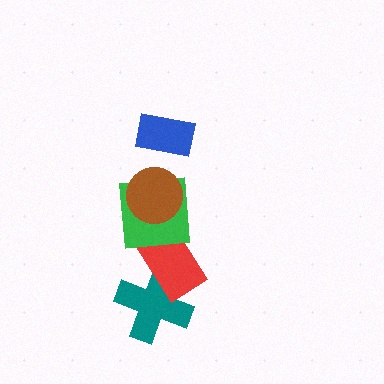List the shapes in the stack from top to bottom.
From top to bottom: the blue rectangle, the brown circle, the green square, the red rectangle, the teal cross.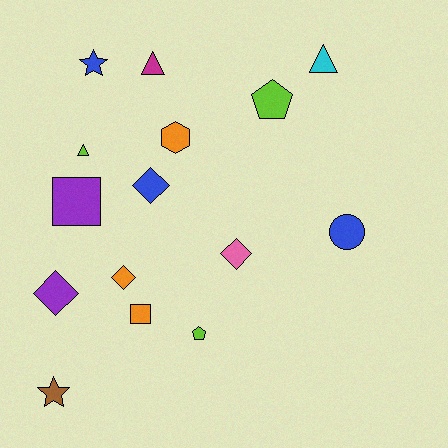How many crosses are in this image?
There are no crosses.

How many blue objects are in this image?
There are 3 blue objects.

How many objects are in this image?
There are 15 objects.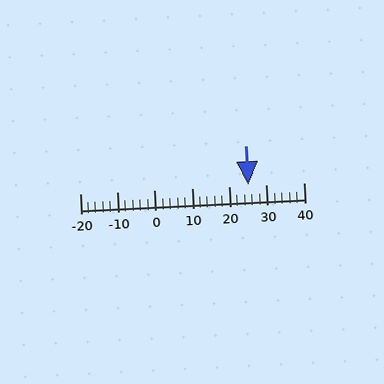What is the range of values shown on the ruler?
The ruler shows values from -20 to 40.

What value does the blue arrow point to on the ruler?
The blue arrow points to approximately 25.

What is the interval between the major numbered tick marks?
The major tick marks are spaced 10 units apart.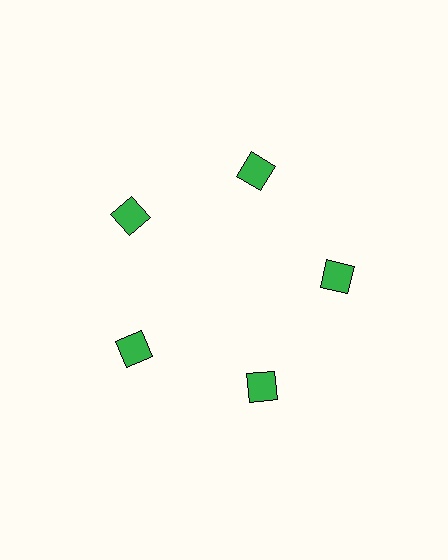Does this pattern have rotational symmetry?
Yes, this pattern has 5-fold rotational symmetry. It looks the same after rotating 72 degrees around the center.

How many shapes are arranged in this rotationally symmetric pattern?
There are 5 shapes, arranged in 5 groups of 1.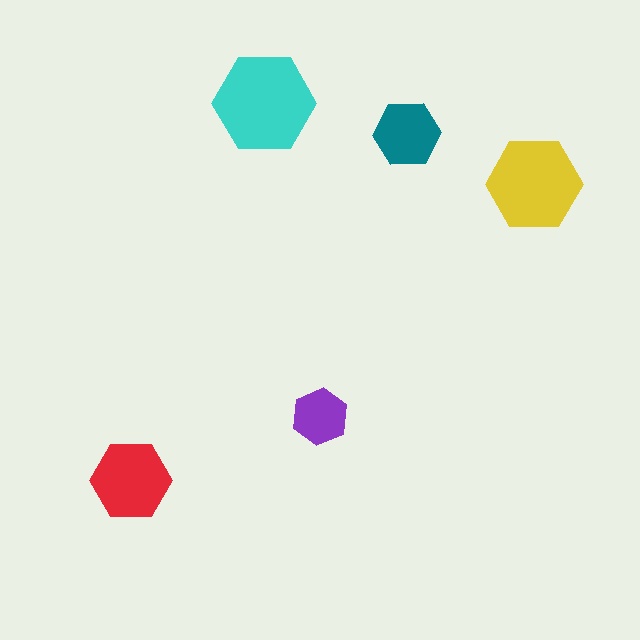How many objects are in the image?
There are 5 objects in the image.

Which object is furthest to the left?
The red hexagon is leftmost.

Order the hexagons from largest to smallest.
the cyan one, the yellow one, the red one, the teal one, the purple one.